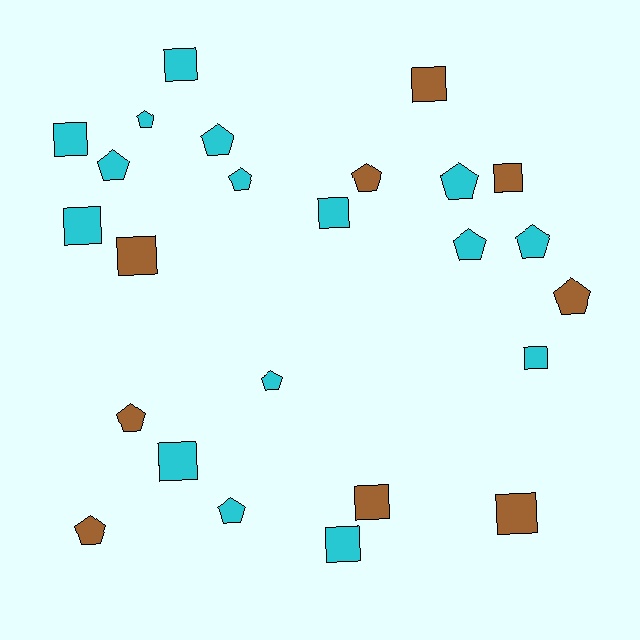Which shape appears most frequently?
Pentagon, with 13 objects.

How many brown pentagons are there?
There are 4 brown pentagons.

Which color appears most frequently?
Cyan, with 16 objects.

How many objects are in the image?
There are 25 objects.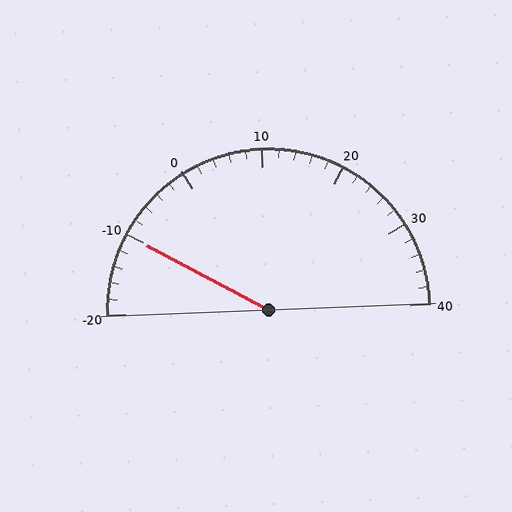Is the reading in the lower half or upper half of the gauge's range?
The reading is in the lower half of the range (-20 to 40).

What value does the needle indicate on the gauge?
The needle indicates approximately -10.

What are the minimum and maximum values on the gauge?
The gauge ranges from -20 to 40.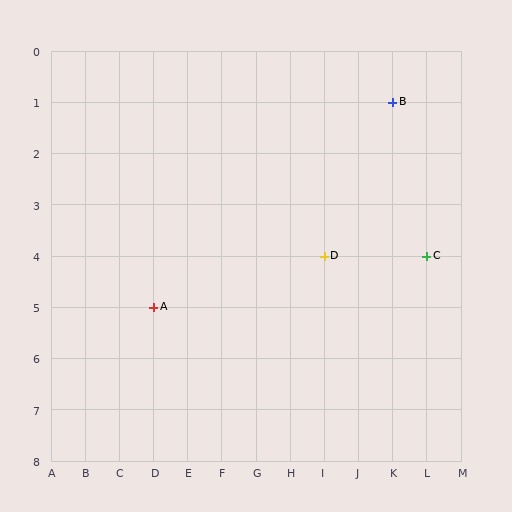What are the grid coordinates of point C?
Point C is at grid coordinates (L, 4).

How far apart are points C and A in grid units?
Points C and A are 8 columns and 1 row apart (about 8.1 grid units diagonally).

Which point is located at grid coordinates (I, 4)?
Point D is at (I, 4).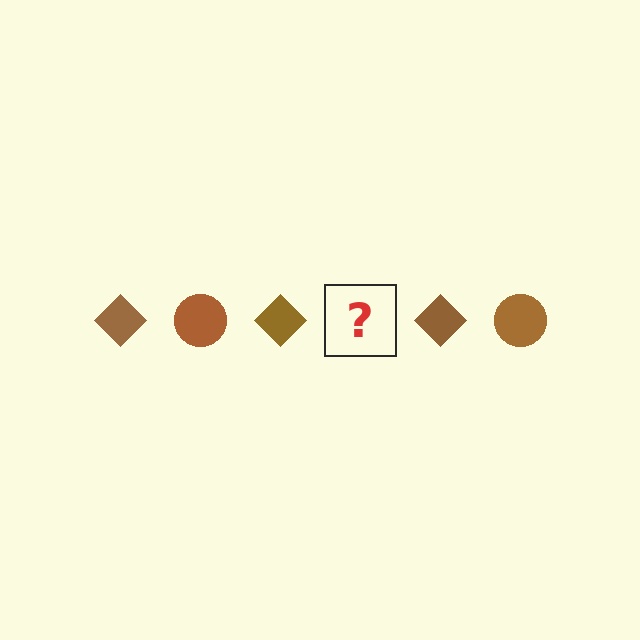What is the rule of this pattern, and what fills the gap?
The rule is that the pattern cycles through diamond, circle shapes in brown. The gap should be filled with a brown circle.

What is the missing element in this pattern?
The missing element is a brown circle.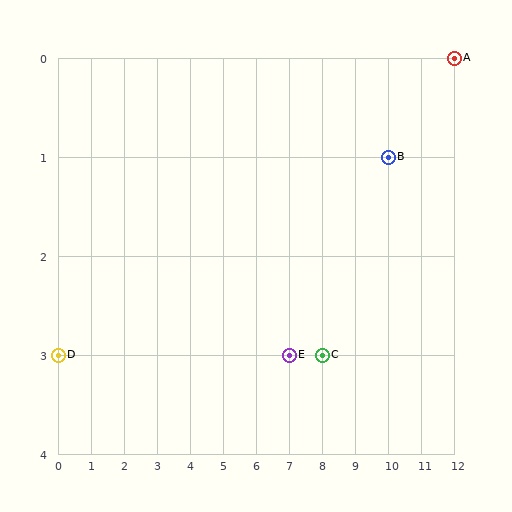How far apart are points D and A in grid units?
Points D and A are 12 columns and 3 rows apart (about 12.4 grid units diagonally).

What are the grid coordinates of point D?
Point D is at grid coordinates (0, 3).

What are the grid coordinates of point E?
Point E is at grid coordinates (7, 3).